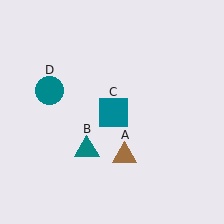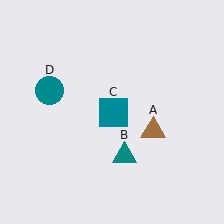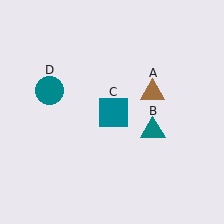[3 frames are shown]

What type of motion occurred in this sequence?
The brown triangle (object A), teal triangle (object B) rotated counterclockwise around the center of the scene.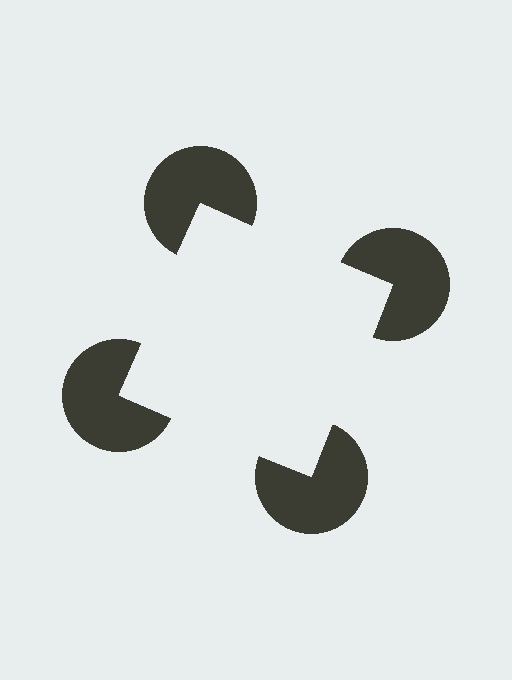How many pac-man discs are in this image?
There are 4 — one at each vertex of the illusory square.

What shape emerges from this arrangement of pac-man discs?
An illusory square — its edges are inferred from the aligned wedge cuts in the pac-man discs, not physically drawn.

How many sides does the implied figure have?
4 sides.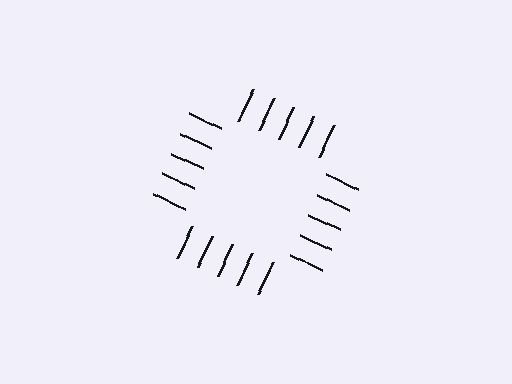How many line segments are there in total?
20 — 5 along each of the 4 edges.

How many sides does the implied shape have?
4 sides — the line-ends trace a square.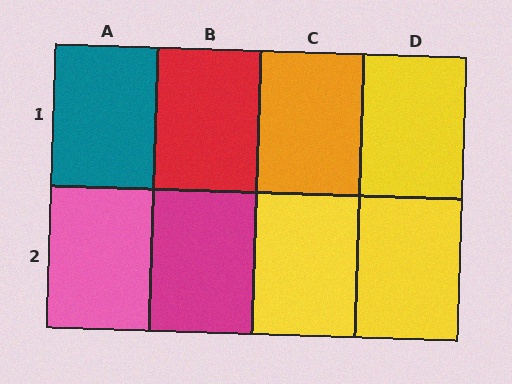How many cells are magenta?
1 cell is magenta.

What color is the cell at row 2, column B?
Magenta.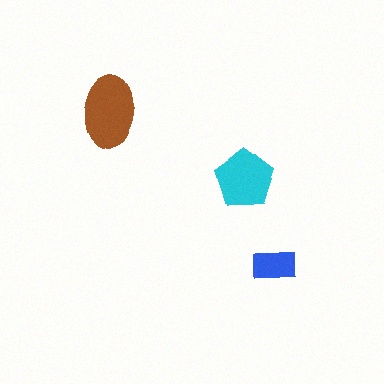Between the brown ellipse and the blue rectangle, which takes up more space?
The brown ellipse.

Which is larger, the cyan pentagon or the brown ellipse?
The brown ellipse.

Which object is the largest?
The brown ellipse.